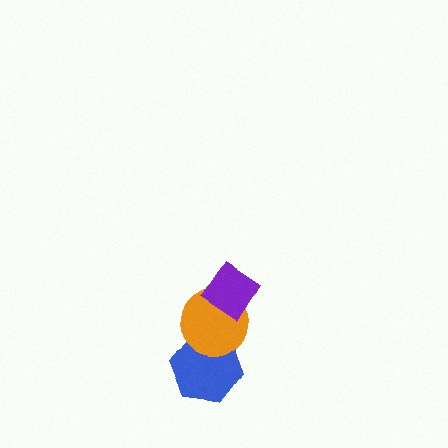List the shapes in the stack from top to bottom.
From top to bottom: the purple diamond, the orange circle, the blue hexagon.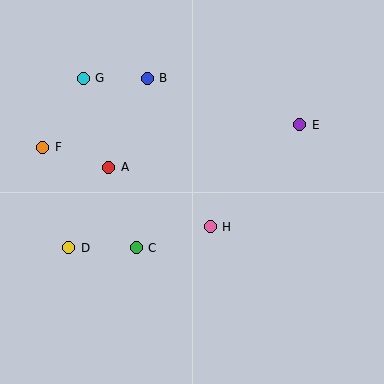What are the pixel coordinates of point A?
Point A is at (109, 167).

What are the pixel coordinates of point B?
Point B is at (147, 78).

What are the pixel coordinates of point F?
Point F is at (43, 147).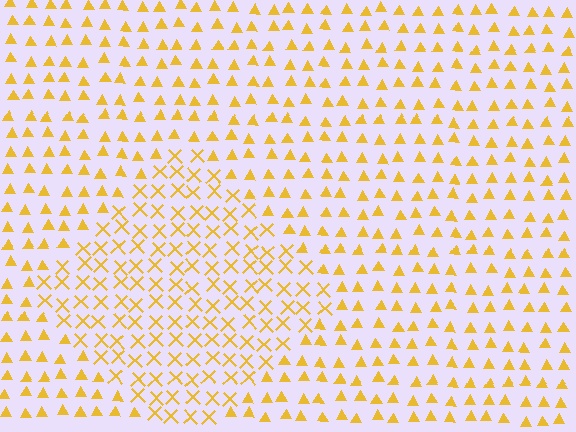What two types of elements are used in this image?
The image uses X marks inside the diamond region and triangles outside it.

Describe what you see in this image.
The image is filled with small yellow elements arranged in a uniform grid. A diamond-shaped region contains X marks, while the surrounding area contains triangles. The boundary is defined purely by the change in element shape.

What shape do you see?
I see a diamond.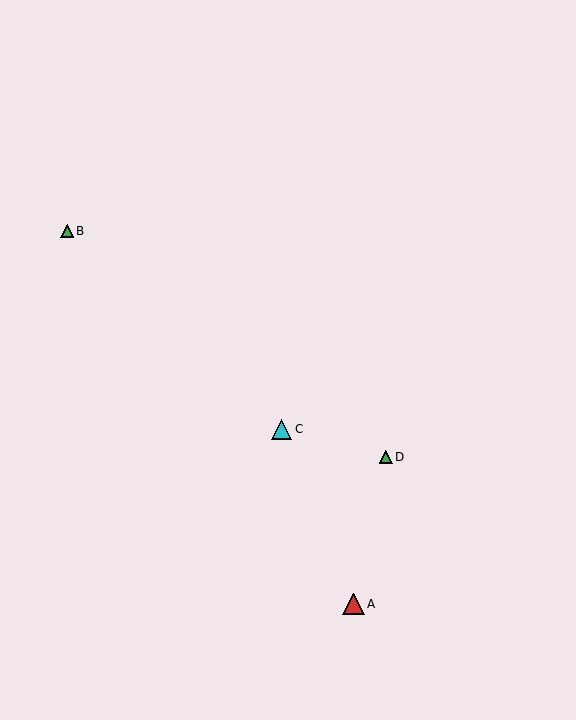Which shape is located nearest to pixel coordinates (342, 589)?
The red triangle (labeled A) at (353, 604) is nearest to that location.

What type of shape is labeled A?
Shape A is a red triangle.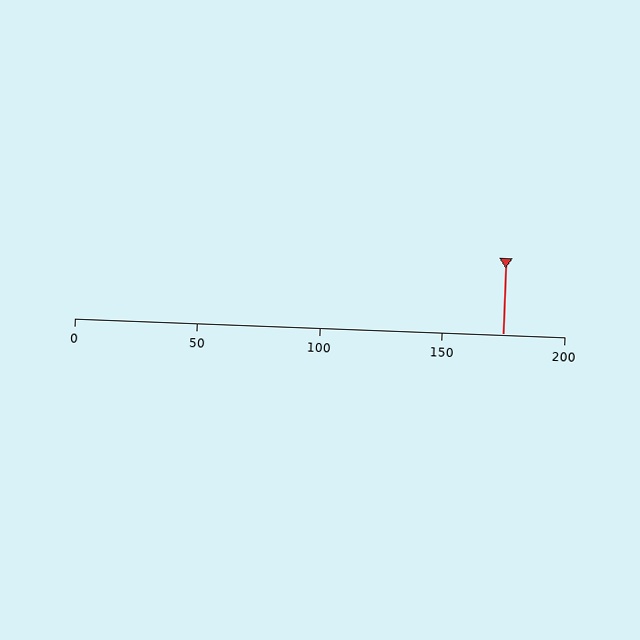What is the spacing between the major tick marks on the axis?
The major ticks are spaced 50 apart.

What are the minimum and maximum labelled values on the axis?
The axis runs from 0 to 200.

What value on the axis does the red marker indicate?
The marker indicates approximately 175.